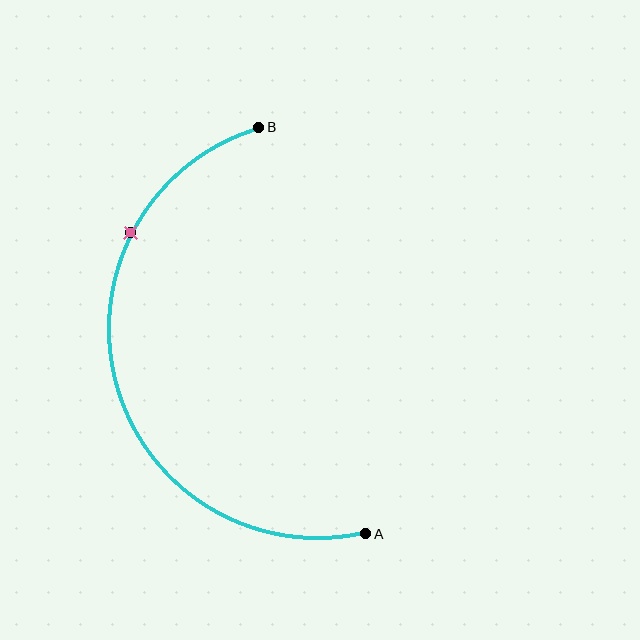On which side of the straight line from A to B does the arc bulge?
The arc bulges to the left of the straight line connecting A and B.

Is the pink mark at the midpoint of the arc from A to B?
No. The pink mark lies on the arc but is closer to endpoint B. The arc midpoint would be at the point on the curve equidistant along the arc from both A and B.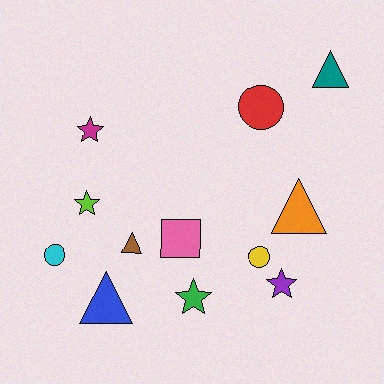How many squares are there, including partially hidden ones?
There is 1 square.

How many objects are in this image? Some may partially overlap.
There are 12 objects.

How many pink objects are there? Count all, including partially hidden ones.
There is 1 pink object.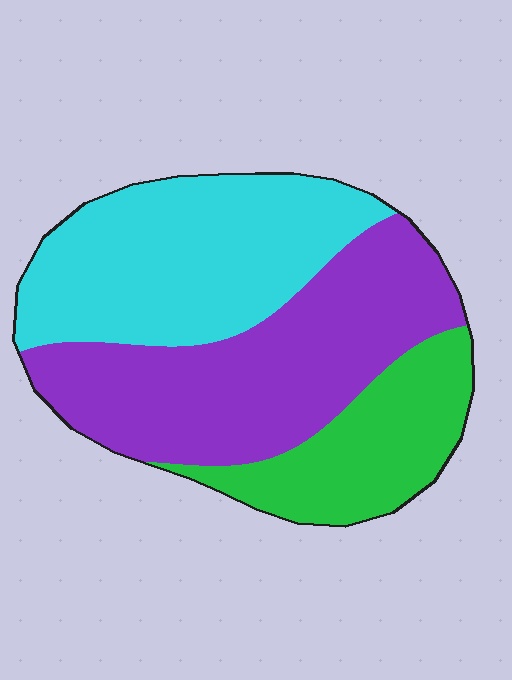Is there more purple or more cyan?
Purple.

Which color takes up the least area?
Green, at roughly 20%.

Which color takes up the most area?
Purple, at roughly 40%.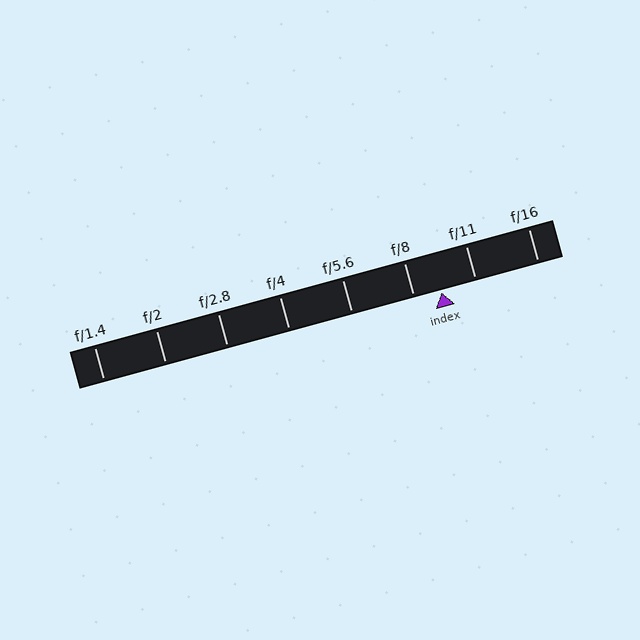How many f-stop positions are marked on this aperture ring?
There are 8 f-stop positions marked.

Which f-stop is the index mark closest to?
The index mark is closest to f/8.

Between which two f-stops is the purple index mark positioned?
The index mark is between f/8 and f/11.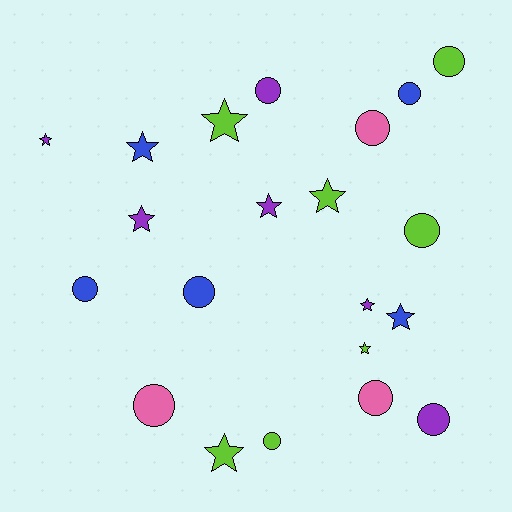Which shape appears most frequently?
Circle, with 11 objects.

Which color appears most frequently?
Lime, with 7 objects.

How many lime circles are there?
There are 3 lime circles.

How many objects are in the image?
There are 21 objects.